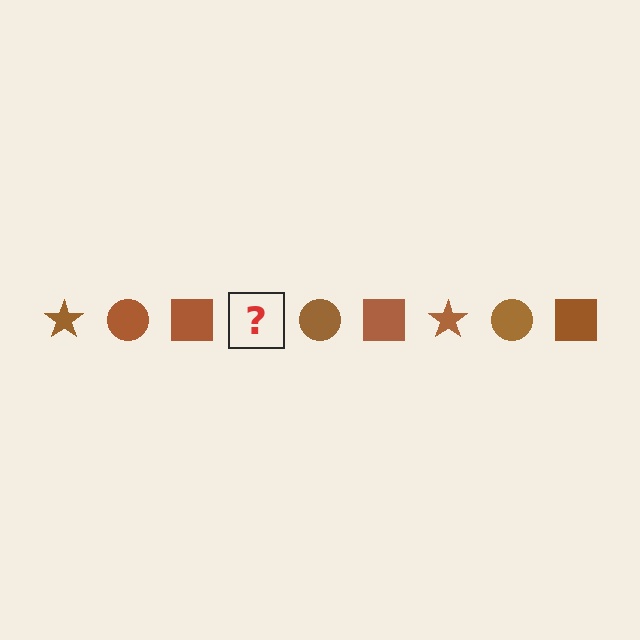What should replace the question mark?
The question mark should be replaced with a brown star.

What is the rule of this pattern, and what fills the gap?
The rule is that the pattern cycles through star, circle, square shapes in brown. The gap should be filled with a brown star.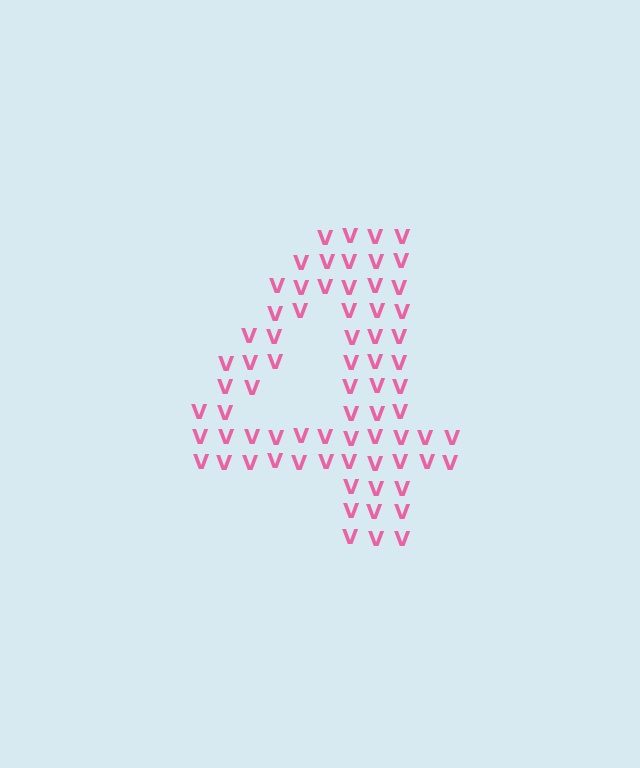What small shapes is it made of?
It is made of small letter V's.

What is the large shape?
The large shape is the digit 4.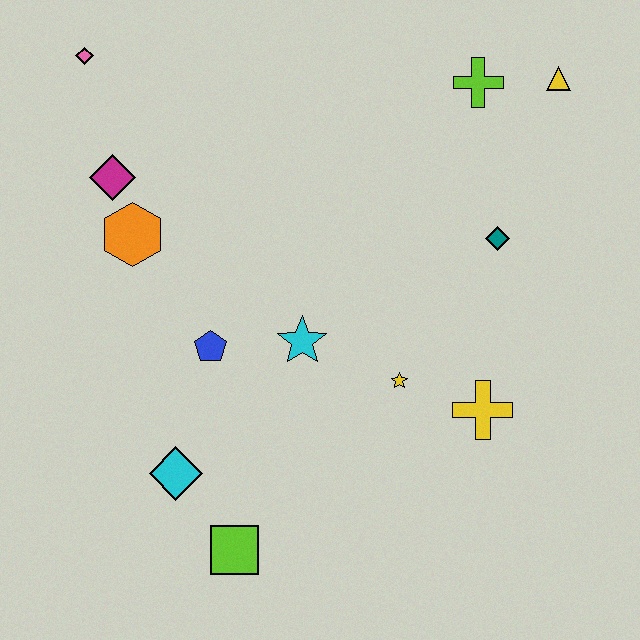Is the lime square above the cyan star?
No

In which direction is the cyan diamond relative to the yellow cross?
The cyan diamond is to the left of the yellow cross.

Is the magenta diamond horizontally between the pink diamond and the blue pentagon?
Yes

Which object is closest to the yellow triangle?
The lime cross is closest to the yellow triangle.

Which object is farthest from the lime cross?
The lime square is farthest from the lime cross.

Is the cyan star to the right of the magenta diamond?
Yes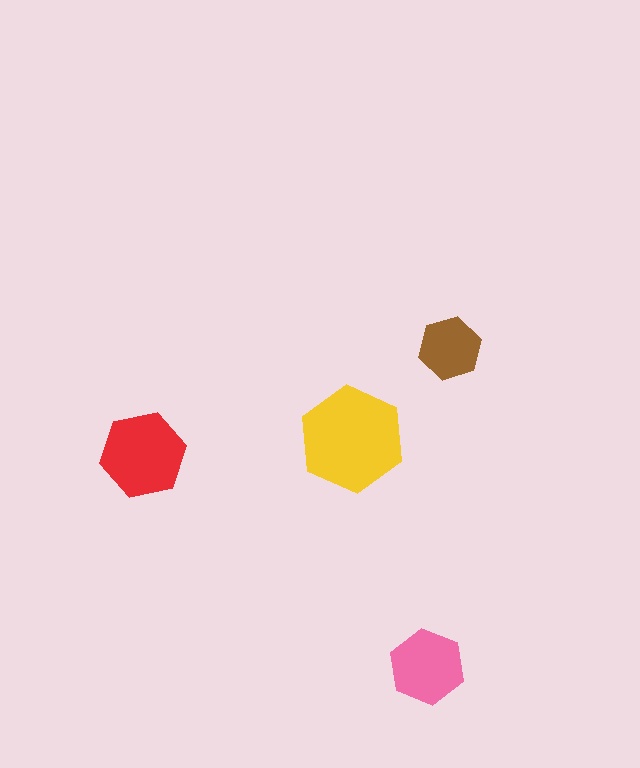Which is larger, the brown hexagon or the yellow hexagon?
The yellow one.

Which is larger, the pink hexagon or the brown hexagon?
The pink one.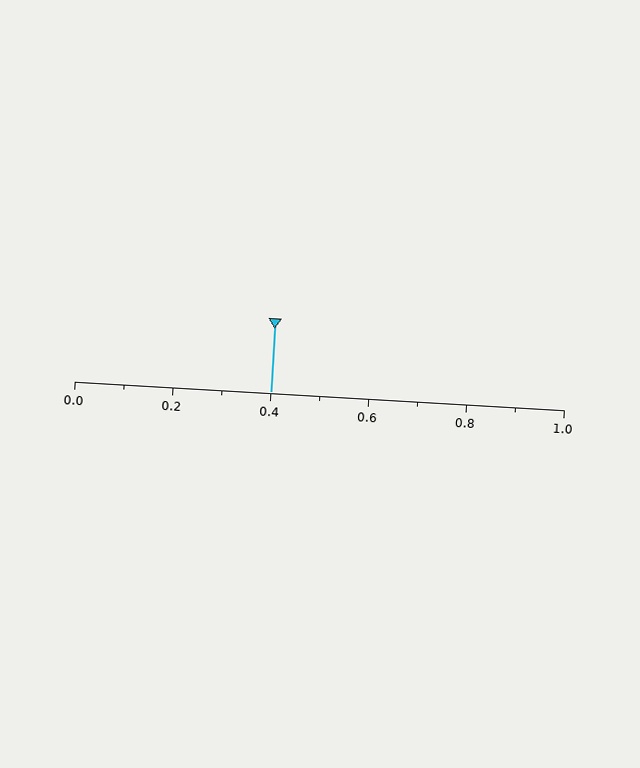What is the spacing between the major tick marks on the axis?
The major ticks are spaced 0.2 apart.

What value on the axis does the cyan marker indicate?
The marker indicates approximately 0.4.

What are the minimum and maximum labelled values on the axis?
The axis runs from 0.0 to 1.0.